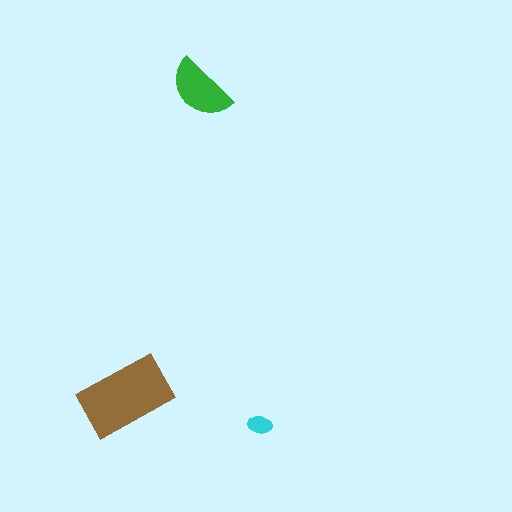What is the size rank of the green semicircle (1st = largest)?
2nd.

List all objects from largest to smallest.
The brown rectangle, the green semicircle, the cyan ellipse.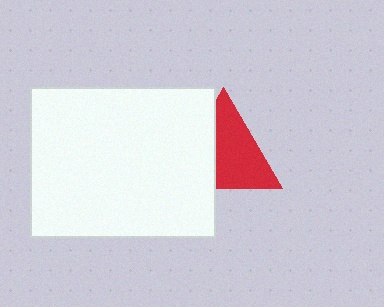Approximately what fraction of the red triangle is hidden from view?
Roughly 37% of the red triangle is hidden behind the white rectangle.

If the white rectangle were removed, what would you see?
You would see the complete red triangle.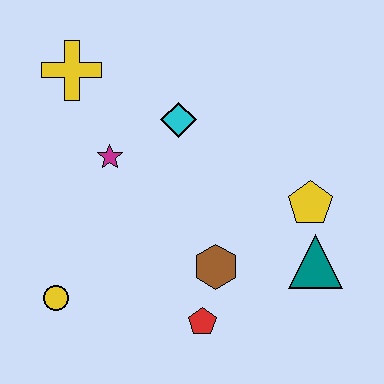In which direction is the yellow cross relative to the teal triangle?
The yellow cross is to the left of the teal triangle.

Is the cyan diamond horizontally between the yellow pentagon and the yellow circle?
Yes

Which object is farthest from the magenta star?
The teal triangle is farthest from the magenta star.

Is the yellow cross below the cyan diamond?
No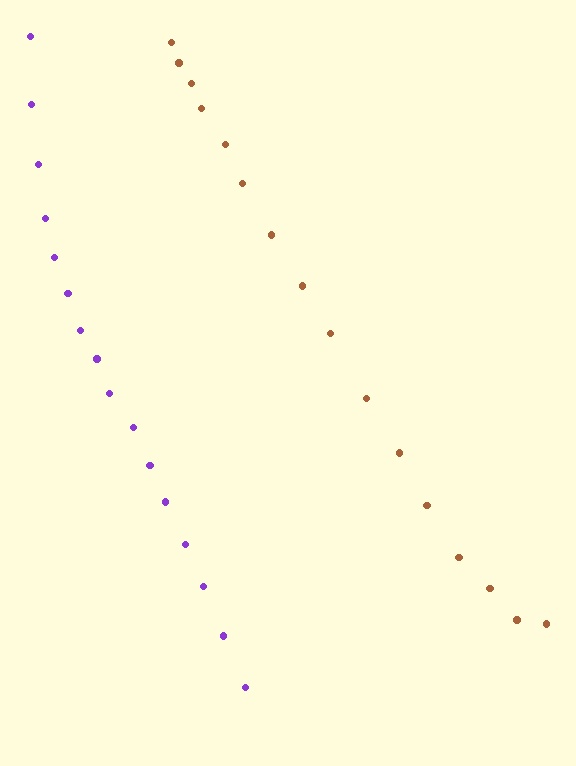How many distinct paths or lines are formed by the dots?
There are 2 distinct paths.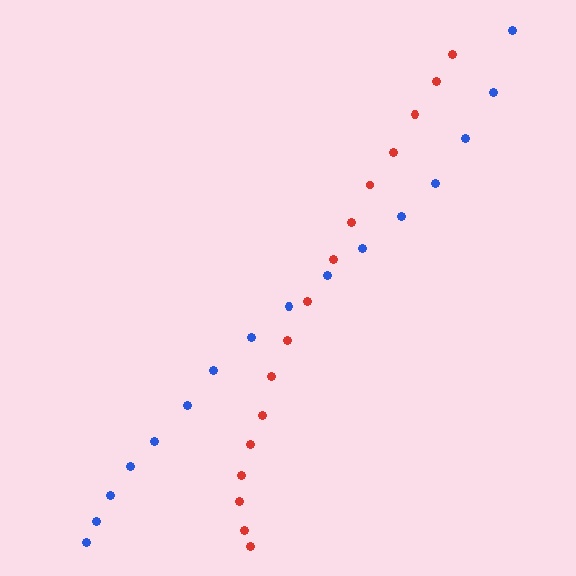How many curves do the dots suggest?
There are 2 distinct paths.